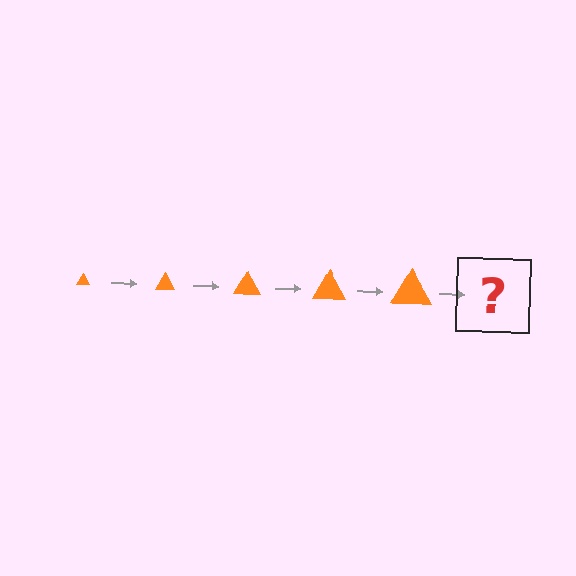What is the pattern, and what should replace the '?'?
The pattern is that the triangle gets progressively larger each step. The '?' should be an orange triangle, larger than the previous one.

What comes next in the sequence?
The next element should be an orange triangle, larger than the previous one.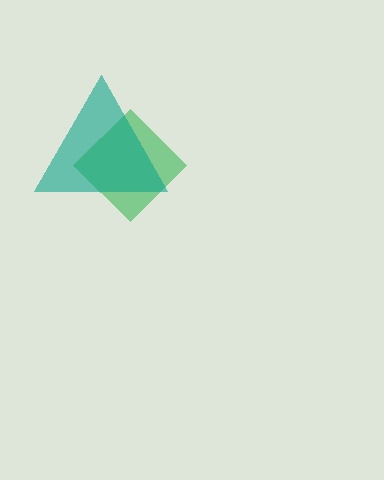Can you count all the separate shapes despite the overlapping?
Yes, there are 2 separate shapes.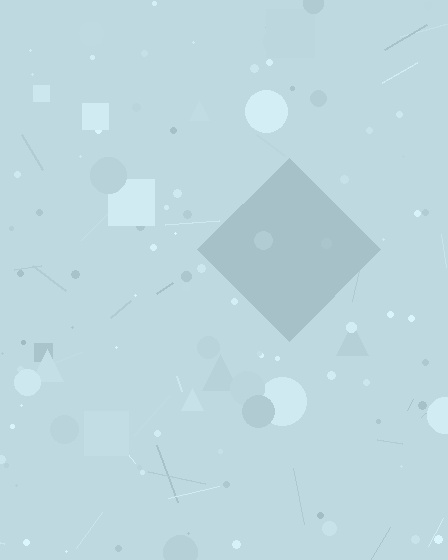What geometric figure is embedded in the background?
A diamond is embedded in the background.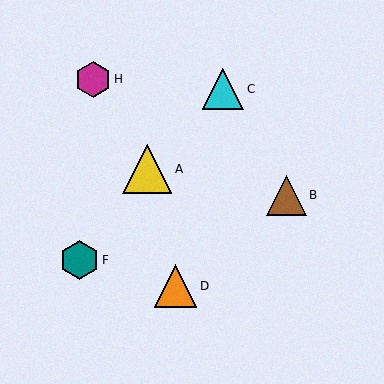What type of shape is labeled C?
Shape C is a cyan triangle.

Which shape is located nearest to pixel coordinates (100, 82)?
The magenta hexagon (labeled H) at (93, 79) is nearest to that location.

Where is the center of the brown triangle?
The center of the brown triangle is at (286, 195).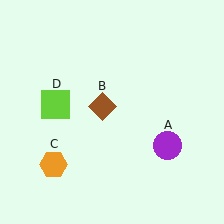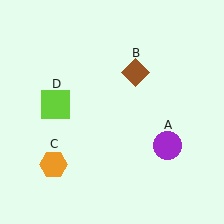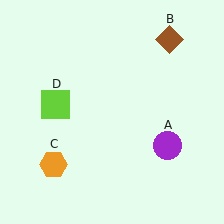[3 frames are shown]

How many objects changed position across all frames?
1 object changed position: brown diamond (object B).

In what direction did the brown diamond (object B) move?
The brown diamond (object B) moved up and to the right.